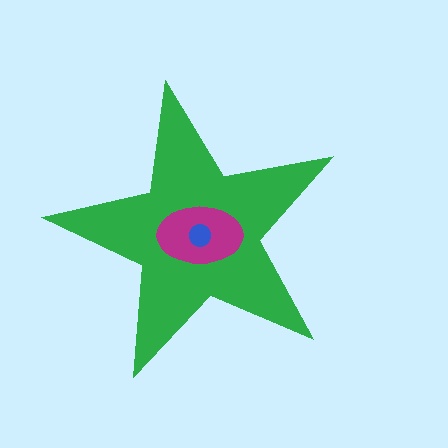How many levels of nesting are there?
3.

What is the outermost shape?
The green star.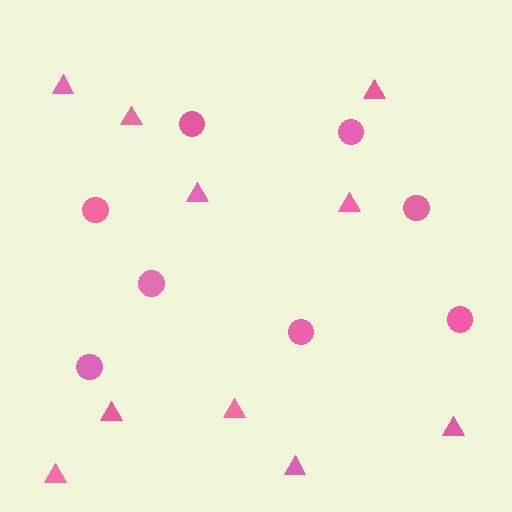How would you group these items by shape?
There are 2 groups: one group of triangles (10) and one group of circles (8).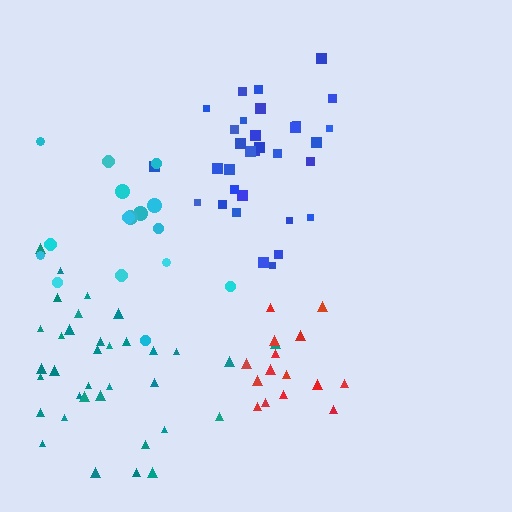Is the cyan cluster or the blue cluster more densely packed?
Blue.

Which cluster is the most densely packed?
Red.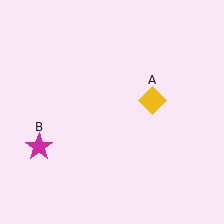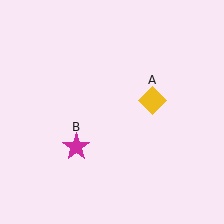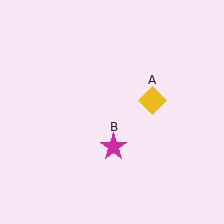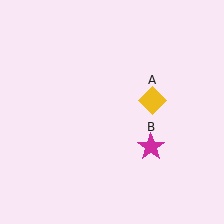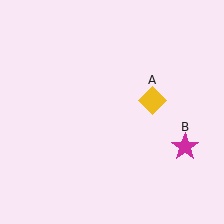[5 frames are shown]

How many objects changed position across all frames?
1 object changed position: magenta star (object B).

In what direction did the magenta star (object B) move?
The magenta star (object B) moved right.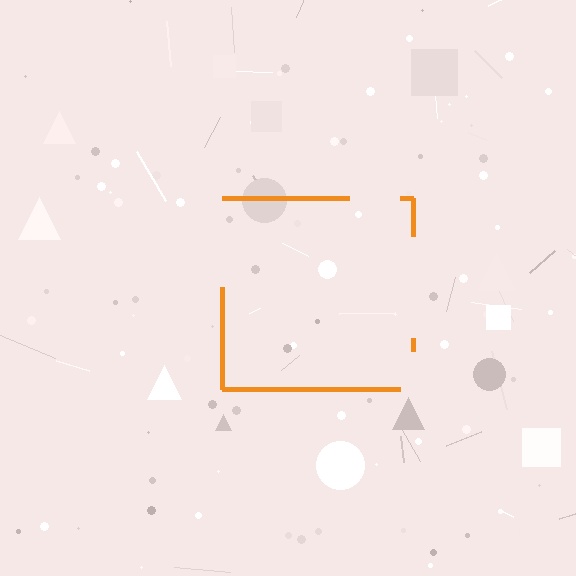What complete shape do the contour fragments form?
The contour fragments form a square.